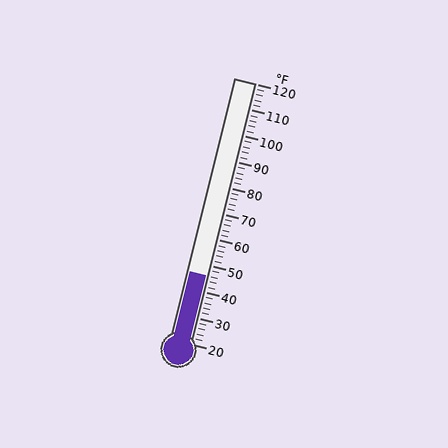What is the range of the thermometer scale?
The thermometer scale ranges from 20°F to 120°F.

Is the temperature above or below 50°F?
The temperature is below 50°F.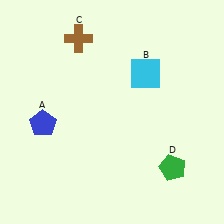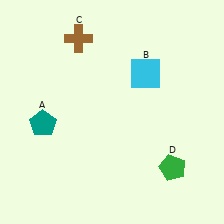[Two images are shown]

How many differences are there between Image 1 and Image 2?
There is 1 difference between the two images.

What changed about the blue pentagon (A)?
In Image 1, A is blue. In Image 2, it changed to teal.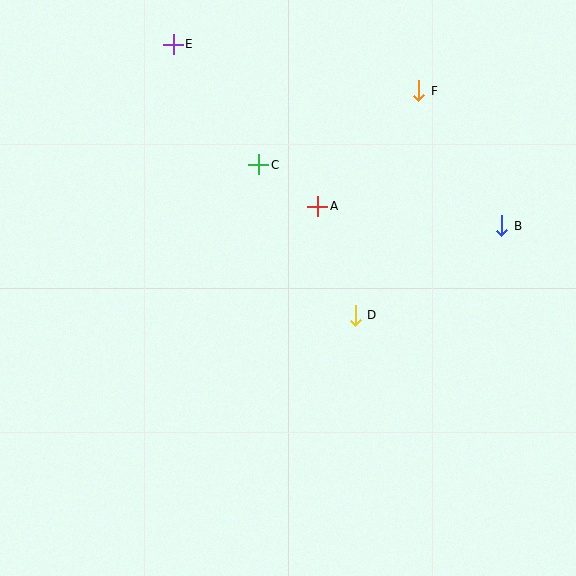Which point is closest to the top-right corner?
Point F is closest to the top-right corner.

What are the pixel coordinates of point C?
Point C is at (259, 165).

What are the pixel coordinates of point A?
Point A is at (318, 206).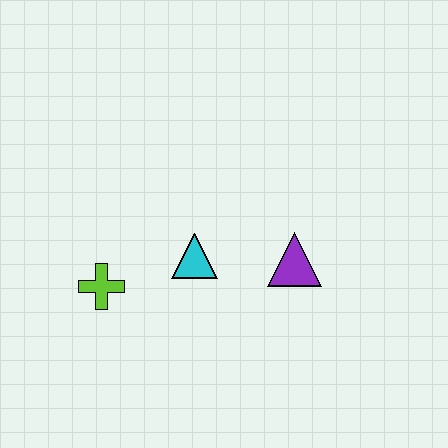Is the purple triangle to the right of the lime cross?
Yes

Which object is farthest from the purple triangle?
The lime cross is farthest from the purple triangle.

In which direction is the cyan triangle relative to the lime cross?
The cyan triangle is to the right of the lime cross.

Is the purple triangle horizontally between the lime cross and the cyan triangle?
No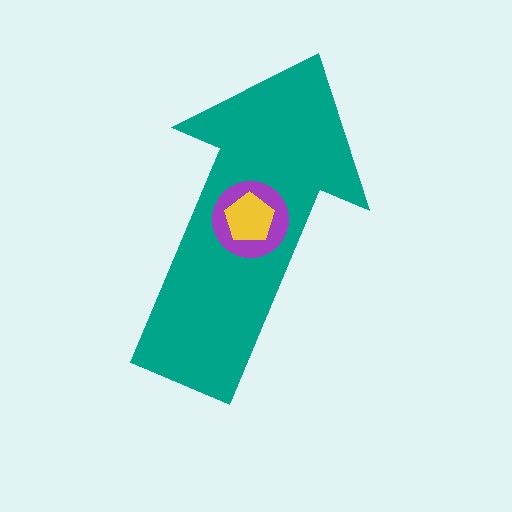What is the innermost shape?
The yellow pentagon.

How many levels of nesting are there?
3.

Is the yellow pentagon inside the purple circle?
Yes.